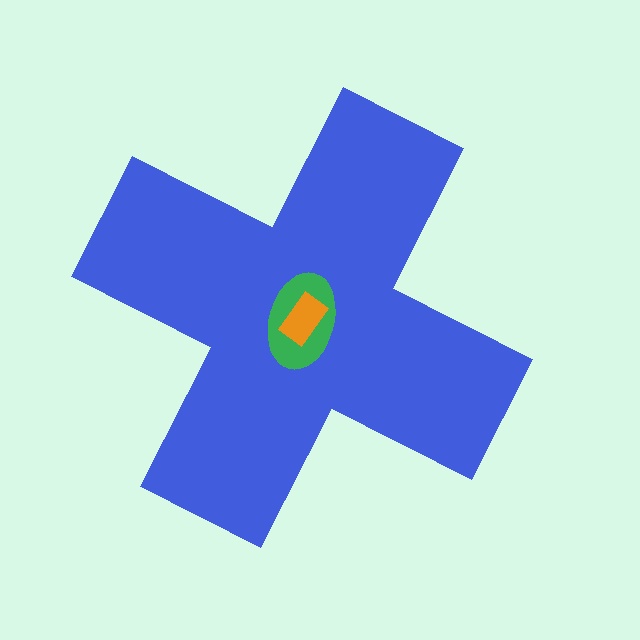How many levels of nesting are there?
3.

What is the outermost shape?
The blue cross.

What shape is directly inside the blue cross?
The green ellipse.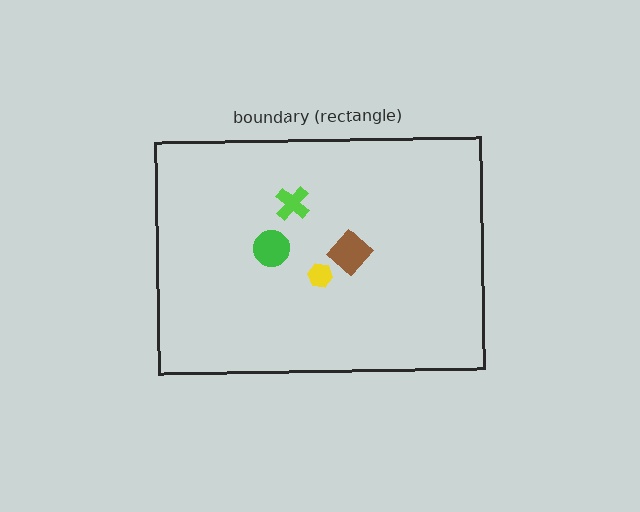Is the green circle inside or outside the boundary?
Inside.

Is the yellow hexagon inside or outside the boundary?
Inside.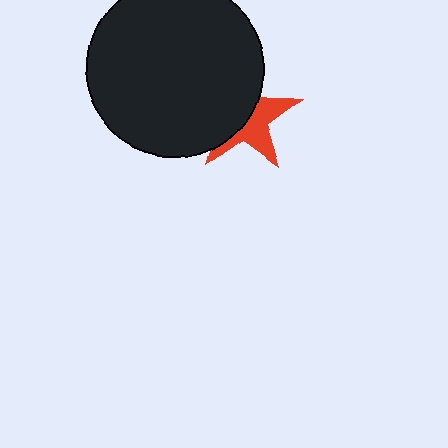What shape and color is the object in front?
The object in front is a black circle.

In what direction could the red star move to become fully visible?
The red star could move right. That would shift it out from behind the black circle entirely.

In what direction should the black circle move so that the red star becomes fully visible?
The black circle should move left. That is the shortest direction to clear the overlap and leave the red star fully visible.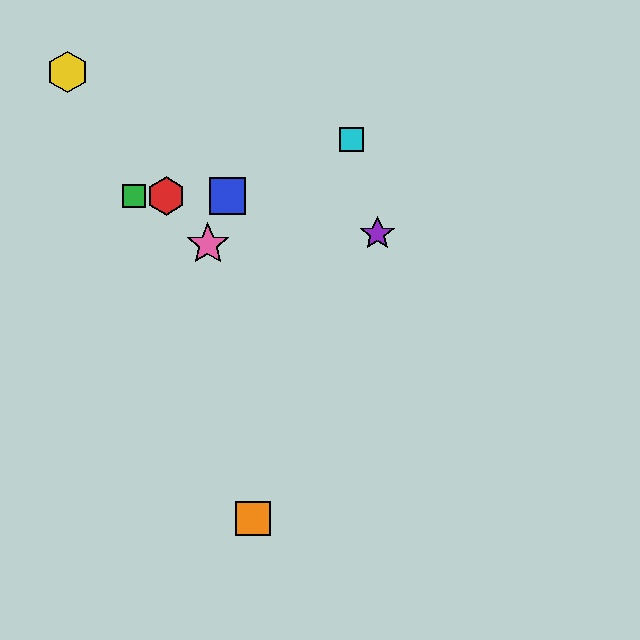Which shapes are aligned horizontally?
The red hexagon, the blue square, the green square are aligned horizontally.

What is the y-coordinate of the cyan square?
The cyan square is at y≈139.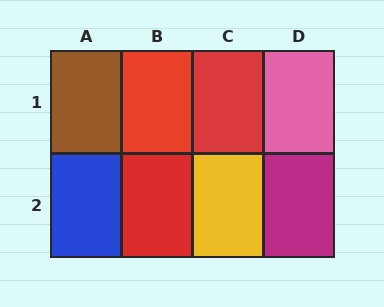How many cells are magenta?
1 cell is magenta.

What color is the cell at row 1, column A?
Brown.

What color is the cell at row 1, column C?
Red.